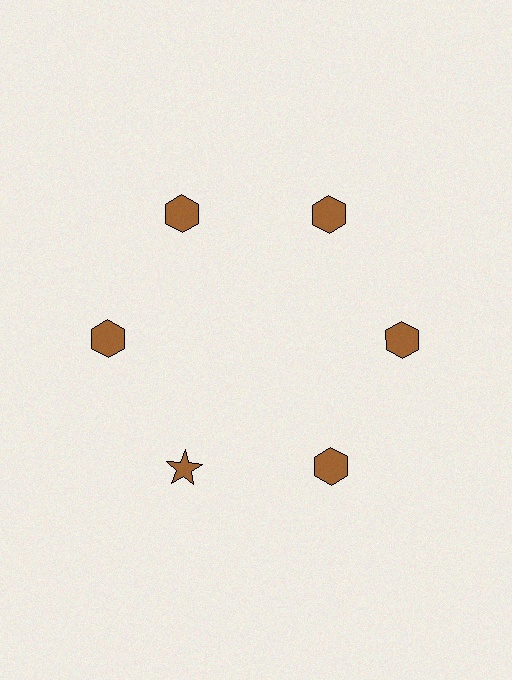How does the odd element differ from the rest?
It has a different shape: star instead of hexagon.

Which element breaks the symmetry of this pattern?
The brown star at roughly the 7 o'clock position breaks the symmetry. All other shapes are brown hexagons.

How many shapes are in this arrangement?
There are 6 shapes arranged in a ring pattern.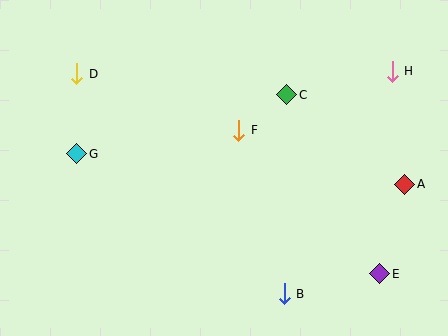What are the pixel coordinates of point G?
Point G is at (77, 154).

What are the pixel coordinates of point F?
Point F is at (239, 130).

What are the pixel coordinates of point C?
Point C is at (287, 95).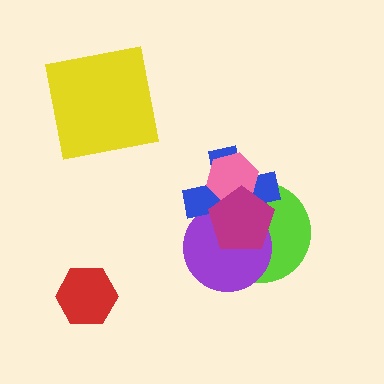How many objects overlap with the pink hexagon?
3 objects overlap with the pink hexagon.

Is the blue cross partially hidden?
Yes, it is partially covered by another shape.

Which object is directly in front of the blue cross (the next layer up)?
The pink hexagon is directly in front of the blue cross.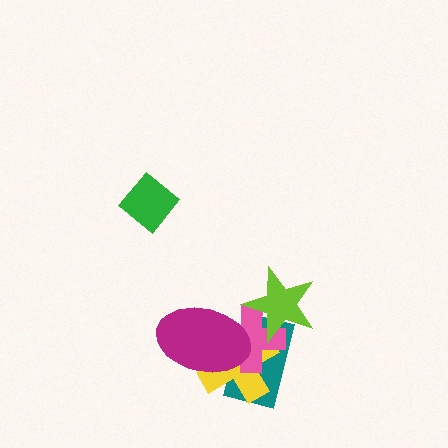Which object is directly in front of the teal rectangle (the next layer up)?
The yellow cross is directly in front of the teal rectangle.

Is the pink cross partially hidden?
Yes, it is partially covered by another shape.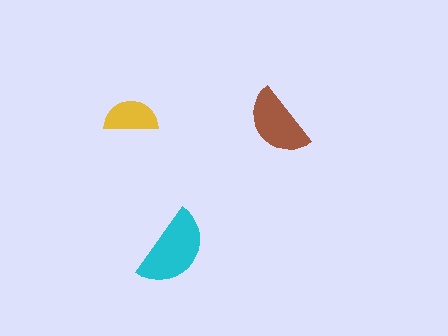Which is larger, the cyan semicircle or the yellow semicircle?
The cyan one.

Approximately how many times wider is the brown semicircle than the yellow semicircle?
About 1.5 times wider.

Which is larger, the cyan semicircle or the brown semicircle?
The cyan one.